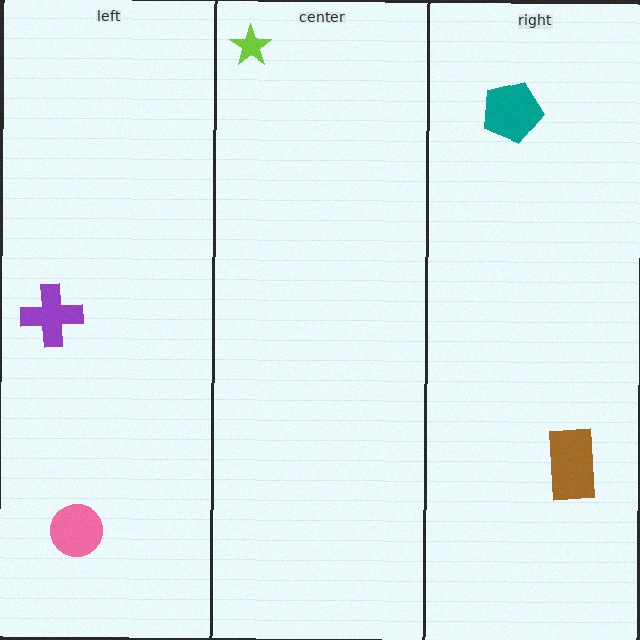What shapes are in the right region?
The teal pentagon, the brown rectangle.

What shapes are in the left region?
The purple cross, the pink circle.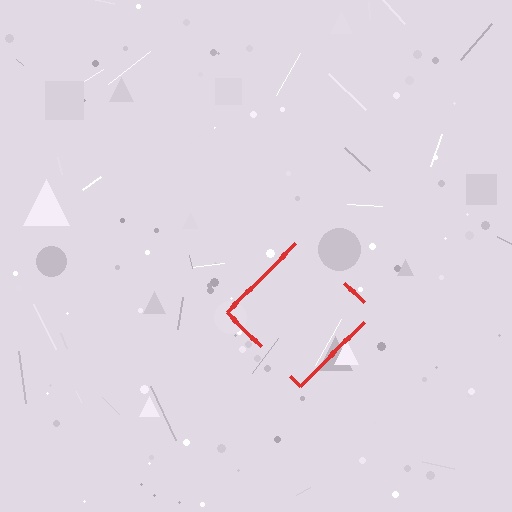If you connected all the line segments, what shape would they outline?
They would outline a diamond.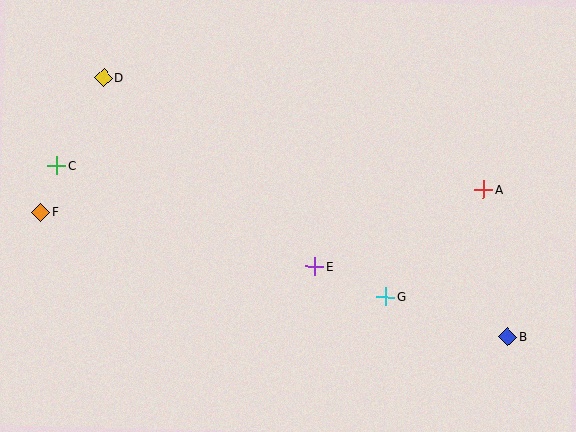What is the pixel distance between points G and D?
The distance between G and D is 357 pixels.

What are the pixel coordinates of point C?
Point C is at (57, 166).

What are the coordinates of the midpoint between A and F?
The midpoint between A and F is at (262, 201).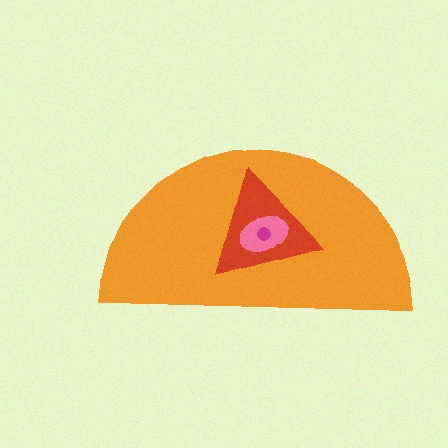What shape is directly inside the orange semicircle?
The red triangle.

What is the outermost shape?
The orange semicircle.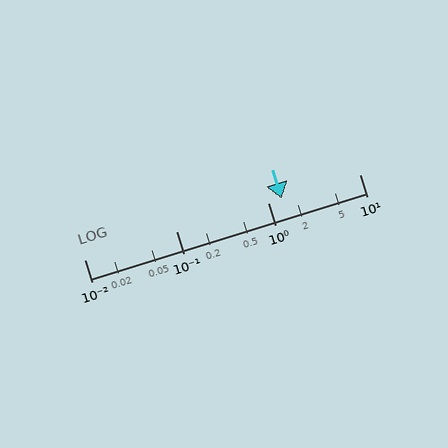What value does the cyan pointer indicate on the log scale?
The pointer indicates approximately 1.4.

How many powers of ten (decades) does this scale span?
The scale spans 3 decades, from 0.01 to 10.